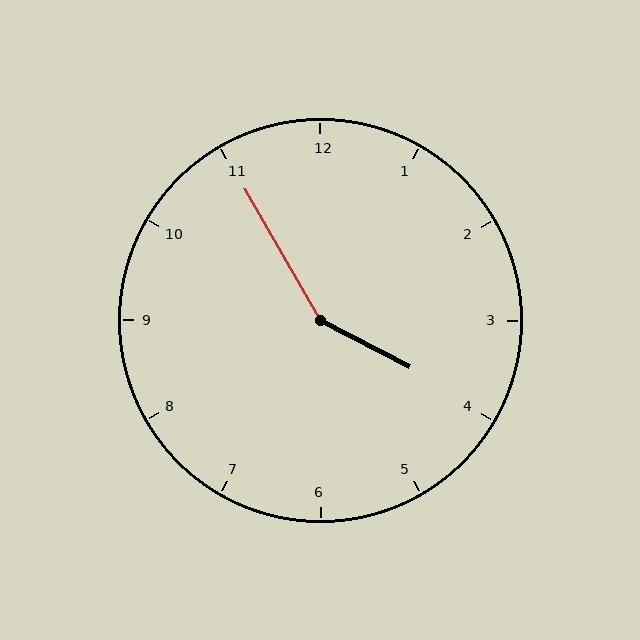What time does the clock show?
3:55.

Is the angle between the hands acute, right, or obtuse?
It is obtuse.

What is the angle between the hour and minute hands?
Approximately 148 degrees.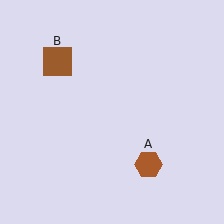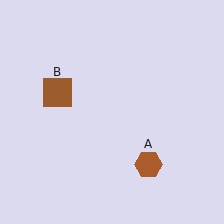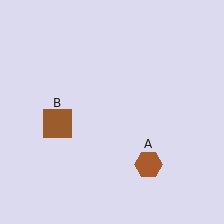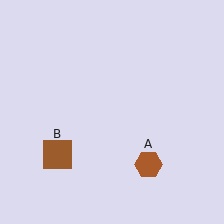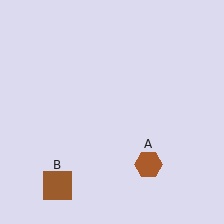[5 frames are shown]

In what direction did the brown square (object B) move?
The brown square (object B) moved down.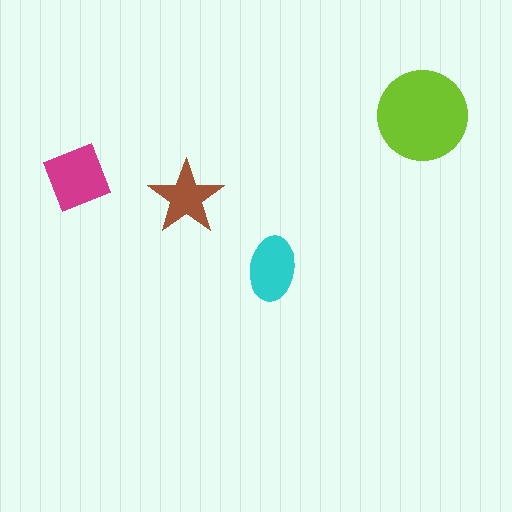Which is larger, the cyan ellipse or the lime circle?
The lime circle.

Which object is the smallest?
The brown star.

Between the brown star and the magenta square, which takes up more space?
The magenta square.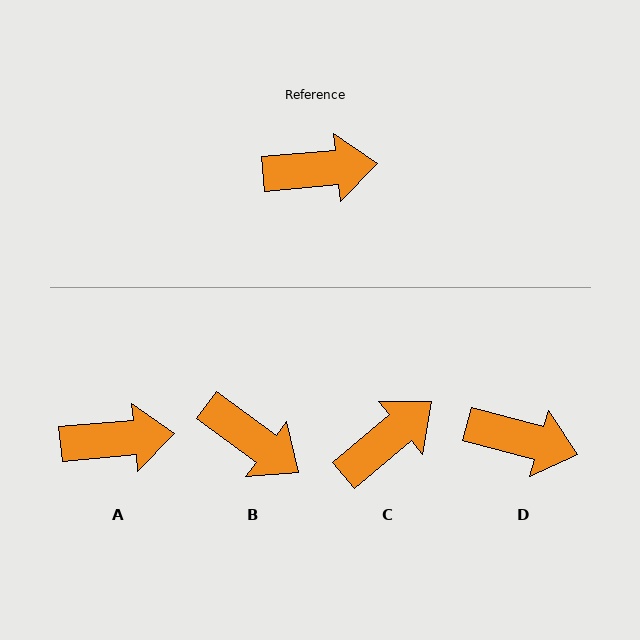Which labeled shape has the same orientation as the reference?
A.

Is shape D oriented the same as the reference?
No, it is off by about 21 degrees.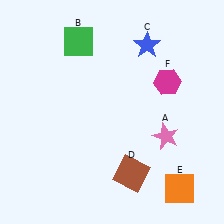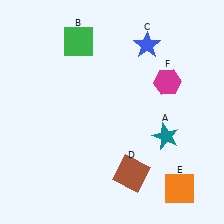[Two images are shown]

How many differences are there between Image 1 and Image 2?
There is 1 difference between the two images.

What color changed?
The star (A) changed from pink in Image 1 to teal in Image 2.